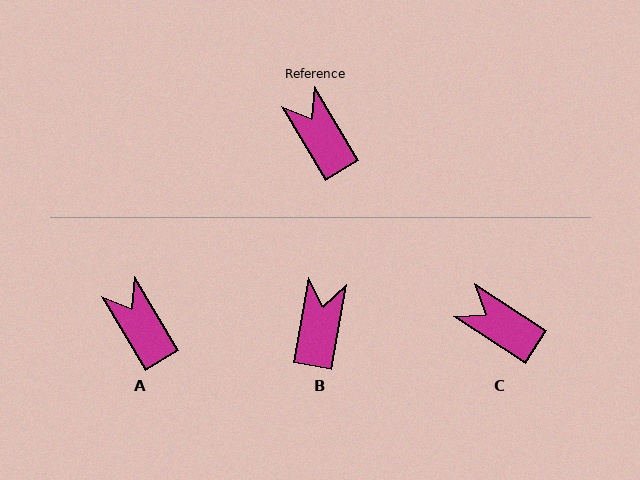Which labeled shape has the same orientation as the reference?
A.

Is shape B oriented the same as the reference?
No, it is off by about 41 degrees.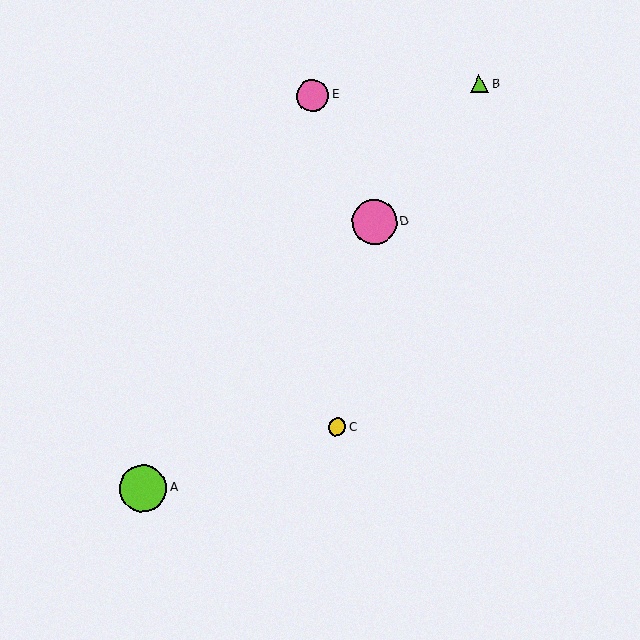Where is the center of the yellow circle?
The center of the yellow circle is at (337, 427).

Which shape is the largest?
The lime circle (labeled A) is the largest.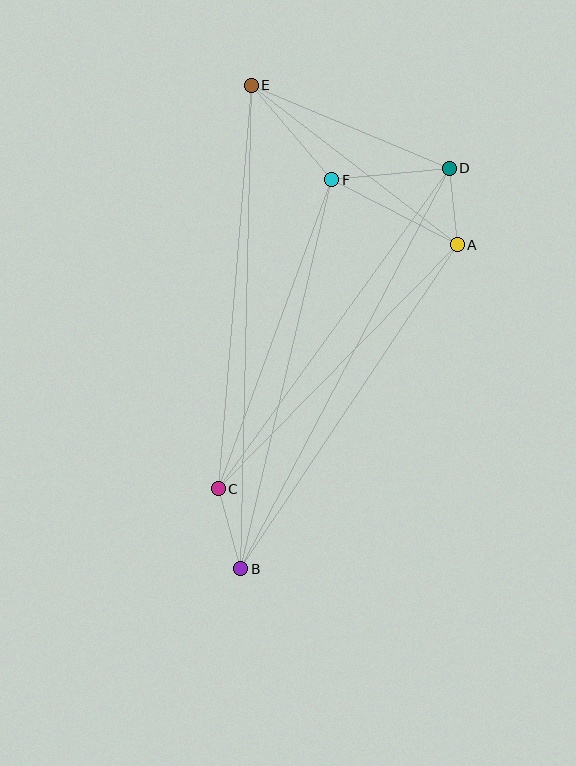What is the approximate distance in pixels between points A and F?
The distance between A and F is approximately 141 pixels.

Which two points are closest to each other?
Points A and D are closest to each other.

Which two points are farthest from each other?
Points B and E are farthest from each other.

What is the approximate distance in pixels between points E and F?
The distance between E and F is approximately 124 pixels.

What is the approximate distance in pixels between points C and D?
The distance between C and D is approximately 395 pixels.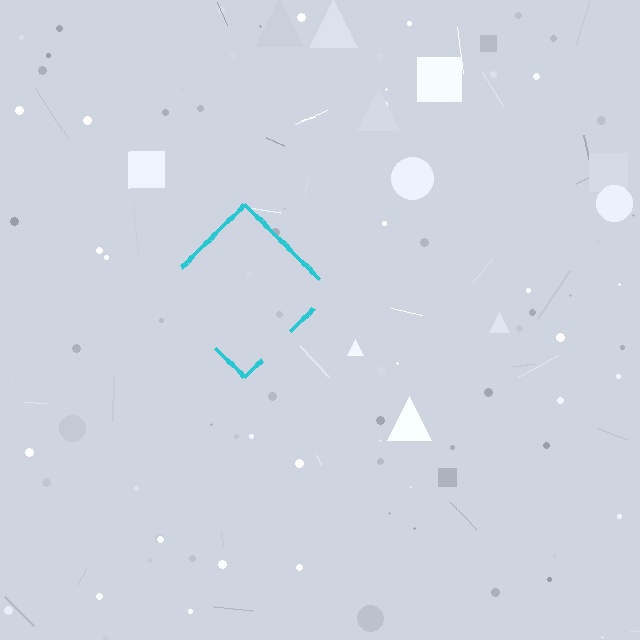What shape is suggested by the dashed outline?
The dashed outline suggests a diamond.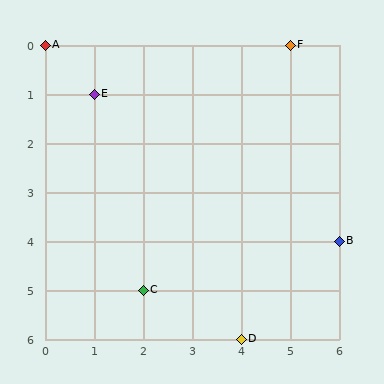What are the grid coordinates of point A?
Point A is at grid coordinates (0, 0).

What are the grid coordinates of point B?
Point B is at grid coordinates (6, 4).